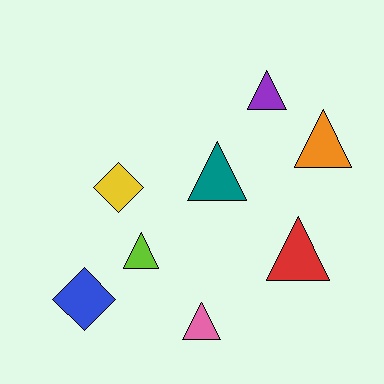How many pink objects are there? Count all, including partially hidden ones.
There is 1 pink object.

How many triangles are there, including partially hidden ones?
There are 6 triangles.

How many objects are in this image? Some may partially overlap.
There are 8 objects.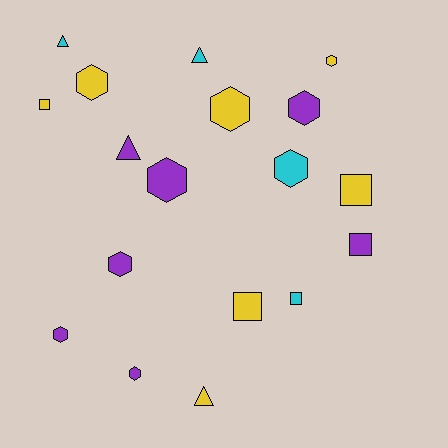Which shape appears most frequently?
Hexagon, with 9 objects.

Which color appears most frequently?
Yellow, with 7 objects.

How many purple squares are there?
There is 1 purple square.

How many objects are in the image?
There are 18 objects.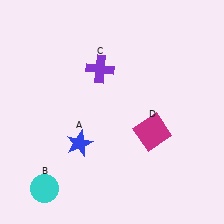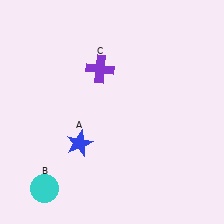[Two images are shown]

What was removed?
The magenta square (D) was removed in Image 2.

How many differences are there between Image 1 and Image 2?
There is 1 difference between the two images.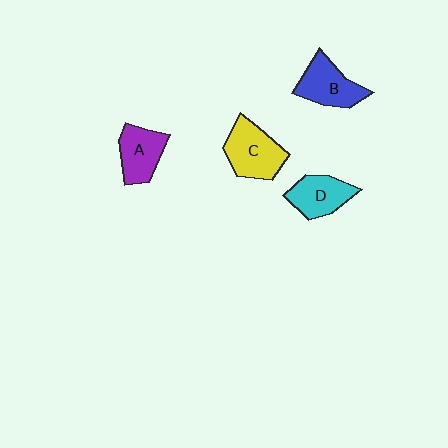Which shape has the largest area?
Shape C (yellow).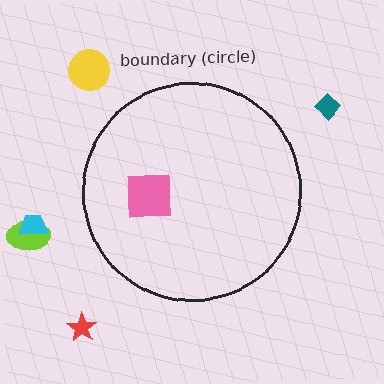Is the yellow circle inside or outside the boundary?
Outside.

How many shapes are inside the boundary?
1 inside, 5 outside.